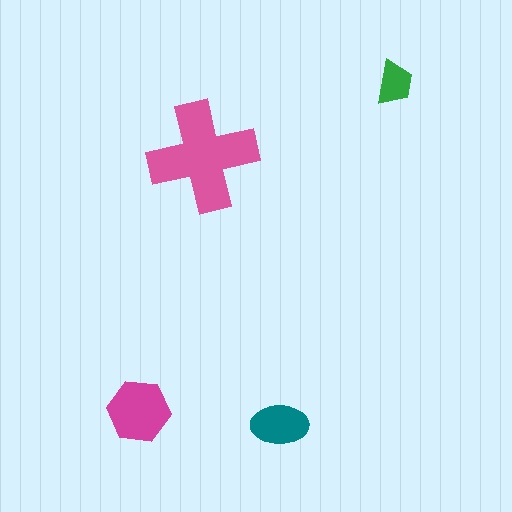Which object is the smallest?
The green trapezoid.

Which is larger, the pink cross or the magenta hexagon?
The pink cross.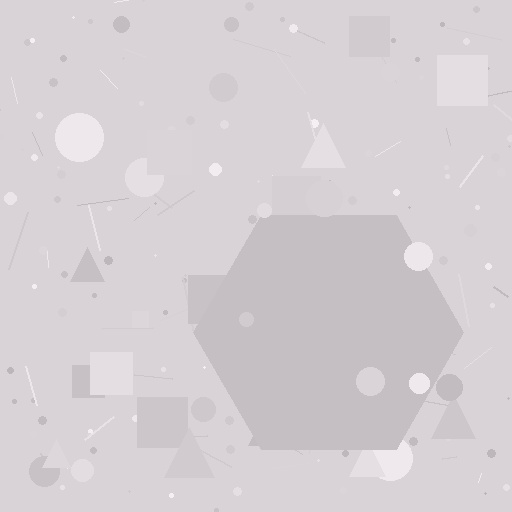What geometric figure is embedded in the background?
A hexagon is embedded in the background.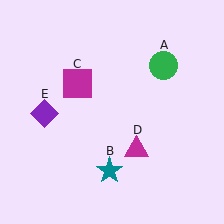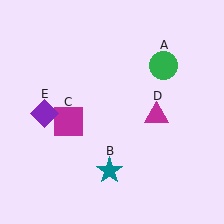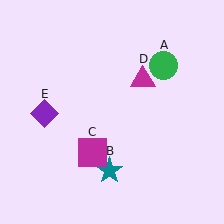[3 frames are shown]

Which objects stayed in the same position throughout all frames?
Green circle (object A) and teal star (object B) and purple diamond (object E) remained stationary.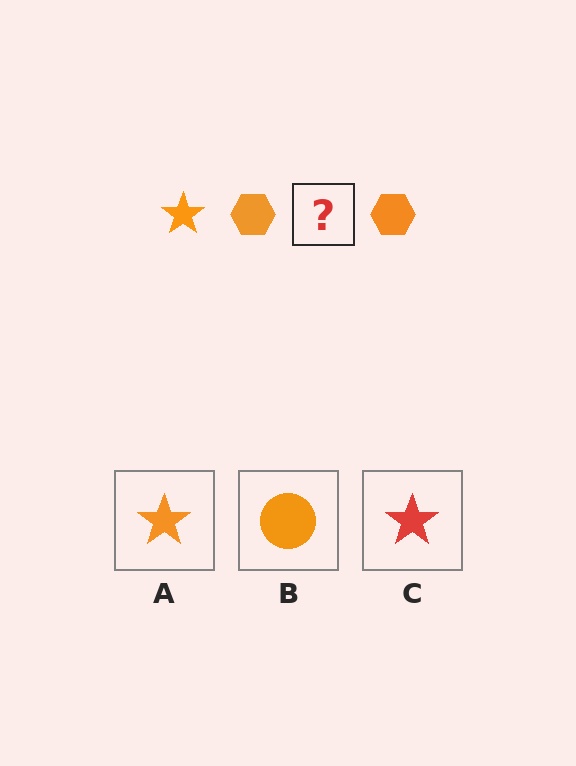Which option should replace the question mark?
Option A.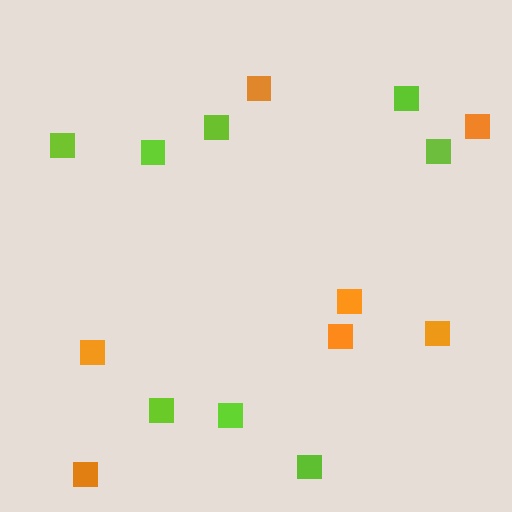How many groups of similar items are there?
There are 2 groups: one group of orange squares (7) and one group of lime squares (8).